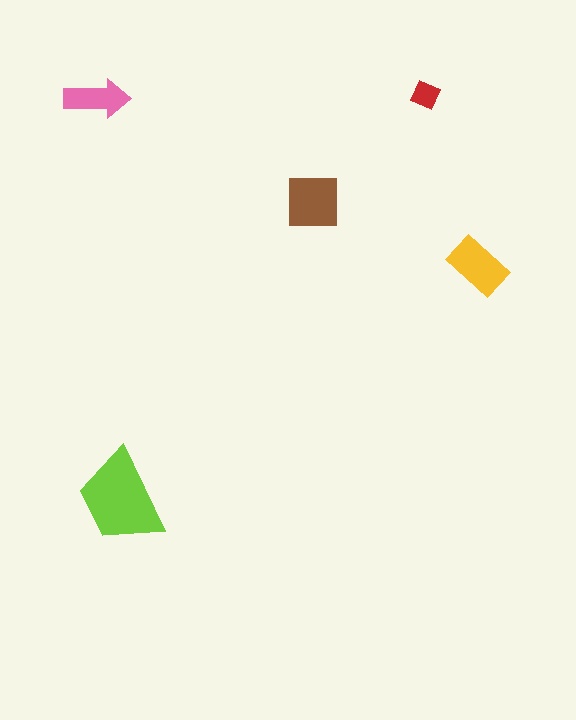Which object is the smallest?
The red diamond.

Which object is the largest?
The lime trapezoid.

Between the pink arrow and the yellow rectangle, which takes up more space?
The yellow rectangle.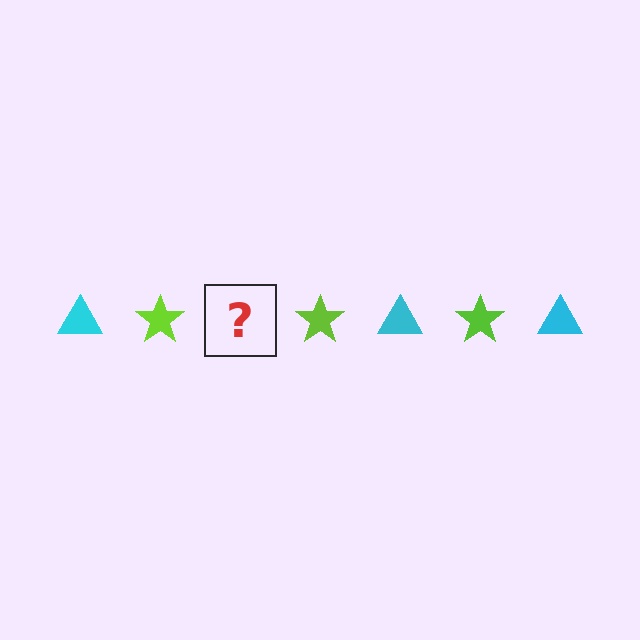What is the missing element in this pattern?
The missing element is a cyan triangle.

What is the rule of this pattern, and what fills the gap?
The rule is that the pattern alternates between cyan triangle and lime star. The gap should be filled with a cyan triangle.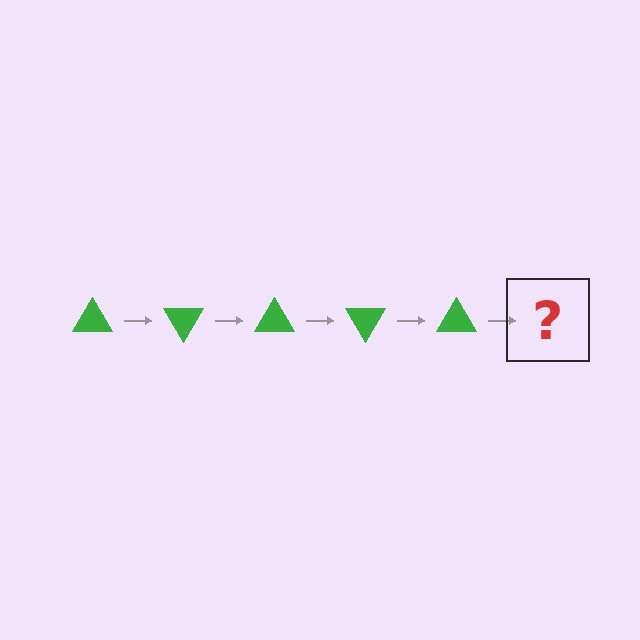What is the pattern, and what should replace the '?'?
The pattern is that the triangle rotates 60 degrees each step. The '?' should be a green triangle rotated 300 degrees.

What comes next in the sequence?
The next element should be a green triangle rotated 300 degrees.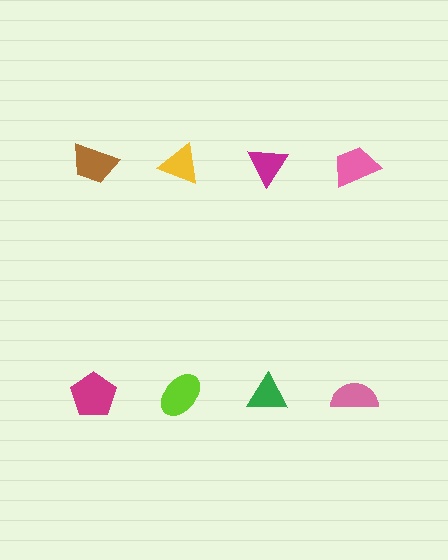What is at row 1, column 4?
A pink trapezoid.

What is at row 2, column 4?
A pink semicircle.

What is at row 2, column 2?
A lime ellipse.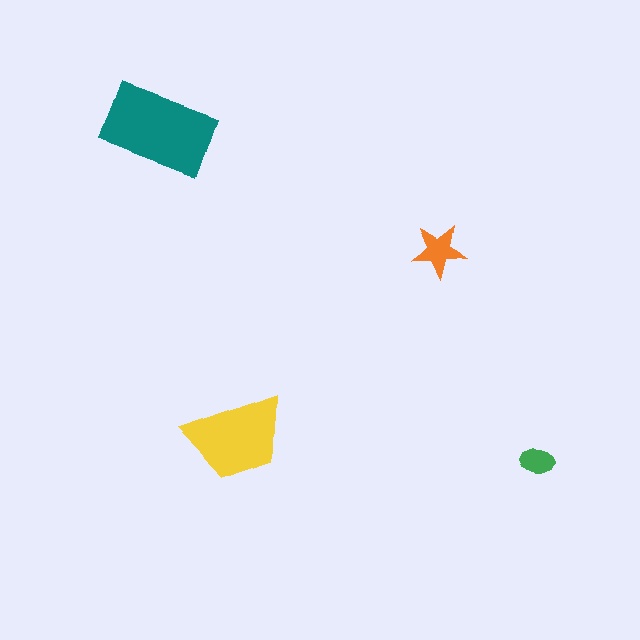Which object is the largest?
The teal rectangle.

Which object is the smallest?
The green ellipse.